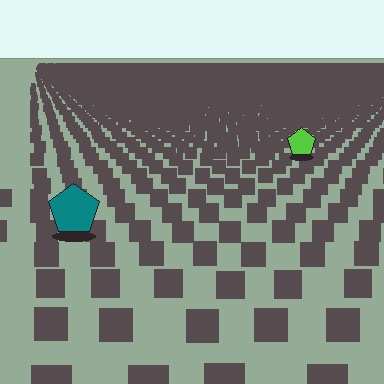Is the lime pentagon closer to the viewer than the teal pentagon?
No. The teal pentagon is closer — you can tell from the texture gradient: the ground texture is coarser near it.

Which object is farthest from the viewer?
The lime pentagon is farthest from the viewer. It appears smaller and the ground texture around it is denser.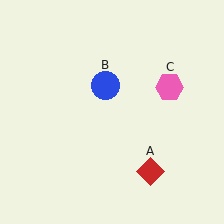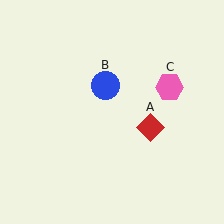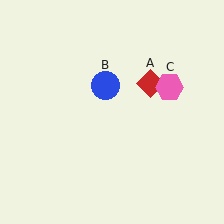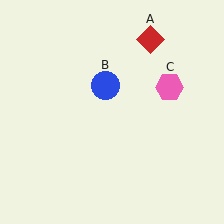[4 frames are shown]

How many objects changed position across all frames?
1 object changed position: red diamond (object A).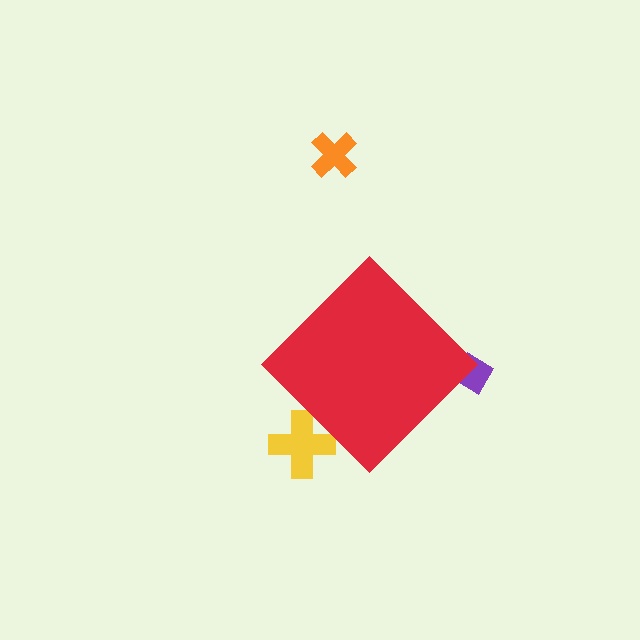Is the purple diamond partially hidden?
Yes, the purple diamond is partially hidden behind the red diamond.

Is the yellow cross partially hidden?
Yes, the yellow cross is partially hidden behind the red diamond.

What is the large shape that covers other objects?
A red diamond.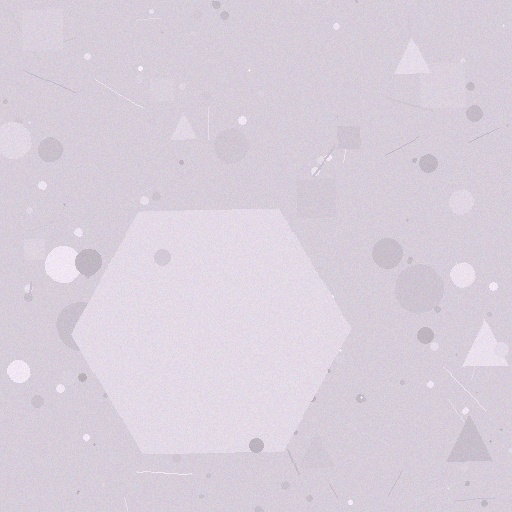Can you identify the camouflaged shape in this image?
The camouflaged shape is a hexagon.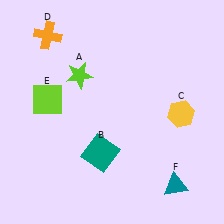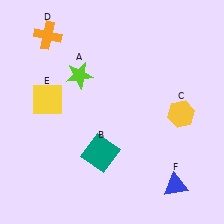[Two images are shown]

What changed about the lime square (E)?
In Image 1, E is lime. In Image 2, it changed to yellow.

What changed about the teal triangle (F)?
In Image 1, F is teal. In Image 2, it changed to blue.